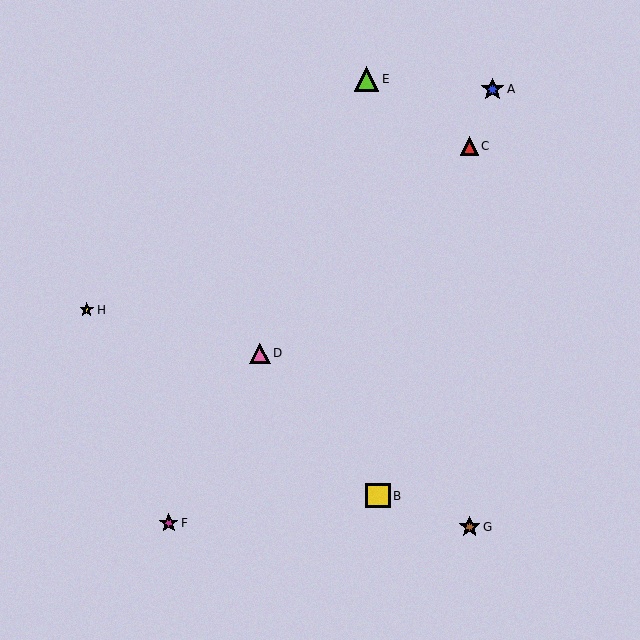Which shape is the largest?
The lime triangle (labeled E) is the largest.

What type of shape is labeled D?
Shape D is a pink triangle.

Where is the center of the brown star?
The center of the brown star is at (470, 527).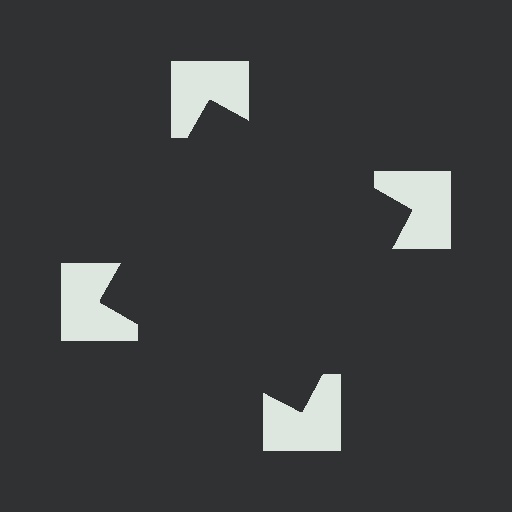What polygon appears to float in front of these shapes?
An illusory square — its edges are inferred from the aligned wedge cuts in the notched squares, not physically drawn.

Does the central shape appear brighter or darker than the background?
It typically appears slightly darker than the background, even though no actual brightness change is drawn.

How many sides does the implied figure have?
4 sides.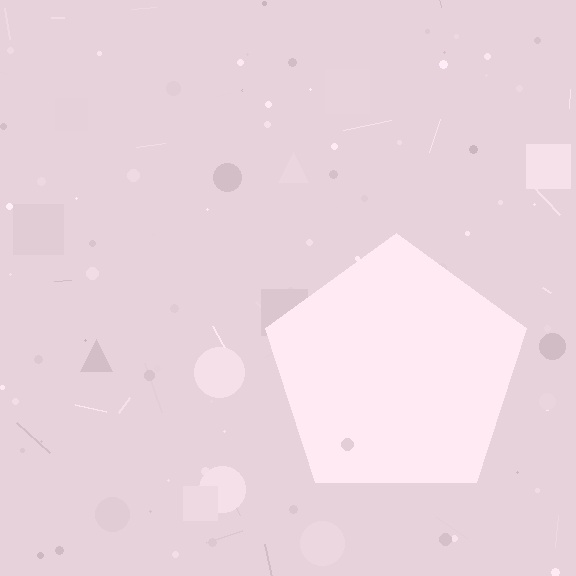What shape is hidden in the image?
A pentagon is hidden in the image.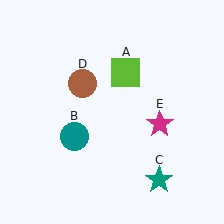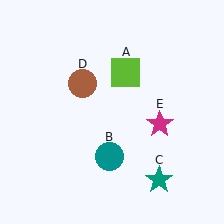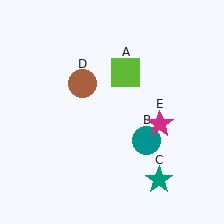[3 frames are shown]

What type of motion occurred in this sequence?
The teal circle (object B) rotated counterclockwise around the center of the scene.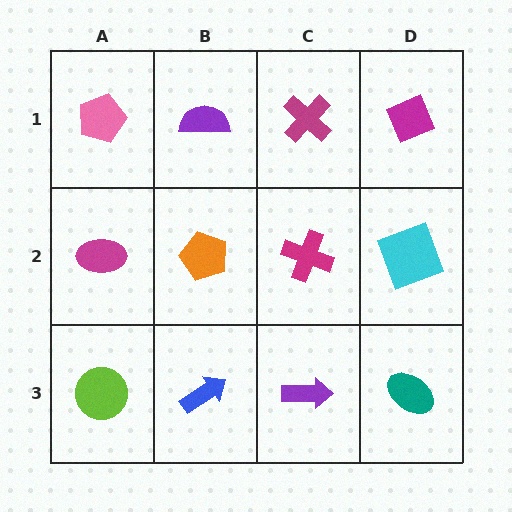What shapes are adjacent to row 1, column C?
A magenta cross (row 2, column C), a purple semicircle (row 1, column B), a magenta diamond (row 1, column D).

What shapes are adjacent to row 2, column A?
A pink pentagon (row 1, column A), a lime circle (row 3, column A), an orange pentagon (row 2, column B).